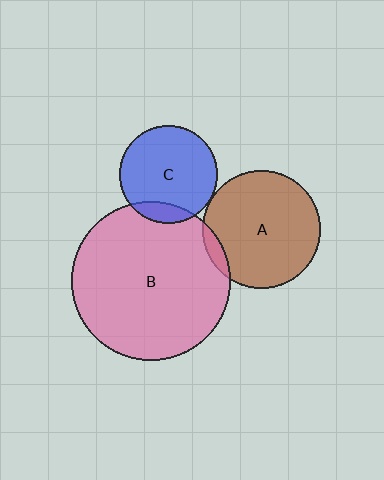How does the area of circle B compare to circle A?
Approximately 1.8 times.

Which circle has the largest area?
Circle B (pink).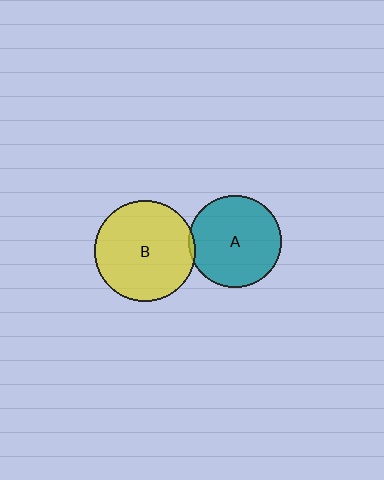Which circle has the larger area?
Circle B (yellow).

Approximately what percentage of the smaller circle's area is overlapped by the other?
Approximately 5%.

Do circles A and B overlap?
Yes.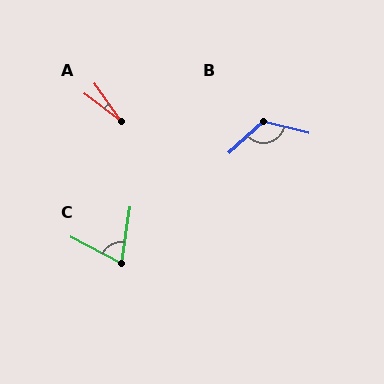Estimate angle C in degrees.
Approximately 71 degrees.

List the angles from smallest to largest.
A (18°), C (71°), B (123°).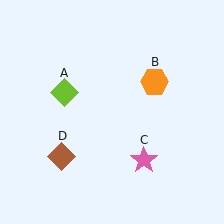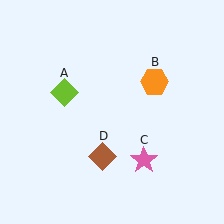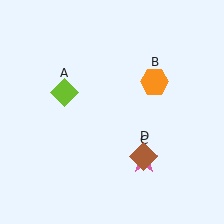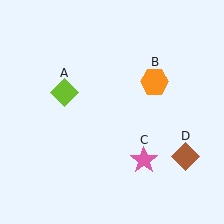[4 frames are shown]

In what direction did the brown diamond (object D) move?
The brown diamond (object D) moved right.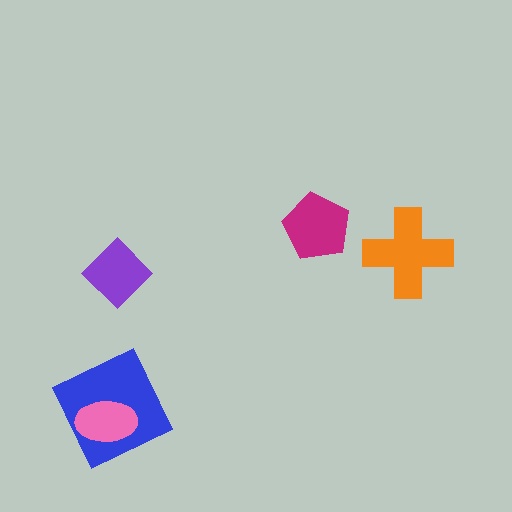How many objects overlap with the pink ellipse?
1 object overlaps with the pink ellipse.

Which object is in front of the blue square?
The pink ellipse is in front of the blue square.